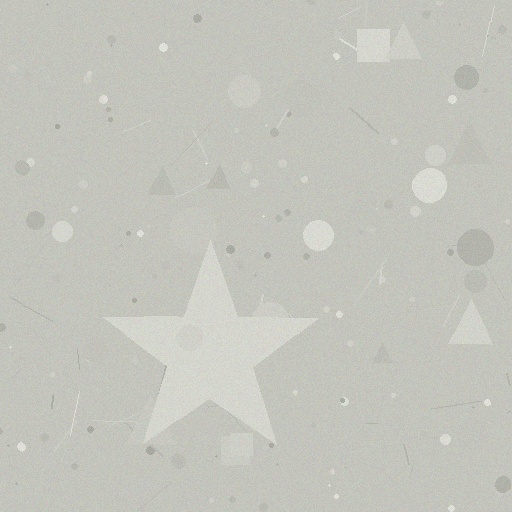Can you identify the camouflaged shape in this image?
The camouflaged shape is a star.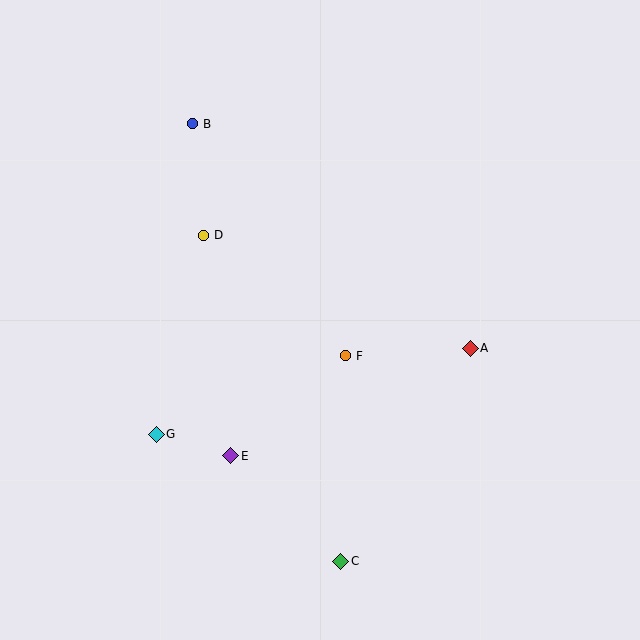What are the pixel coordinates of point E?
Point E is at (231, 456).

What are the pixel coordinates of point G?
Point G is at (156, 434).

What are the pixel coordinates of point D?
Point D is at (204, 235).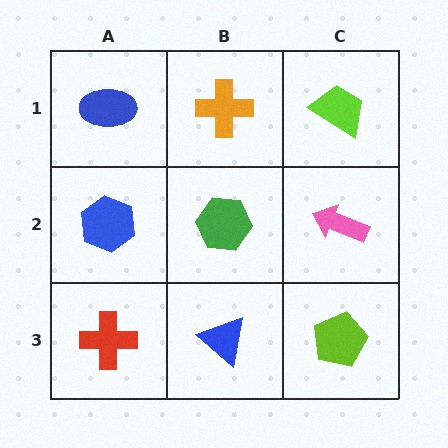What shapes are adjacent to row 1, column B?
A green hexagon (row 2, column B), a blue ellipse (row 1, column A), a lime trapezoid (row 1, column C).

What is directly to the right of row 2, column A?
A green hexagon.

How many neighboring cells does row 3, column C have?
2.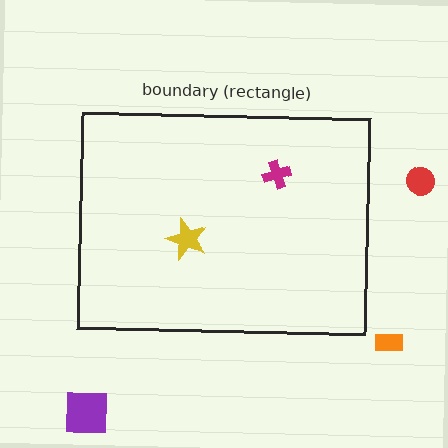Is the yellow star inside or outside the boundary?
Inside.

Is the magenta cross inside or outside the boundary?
Inside.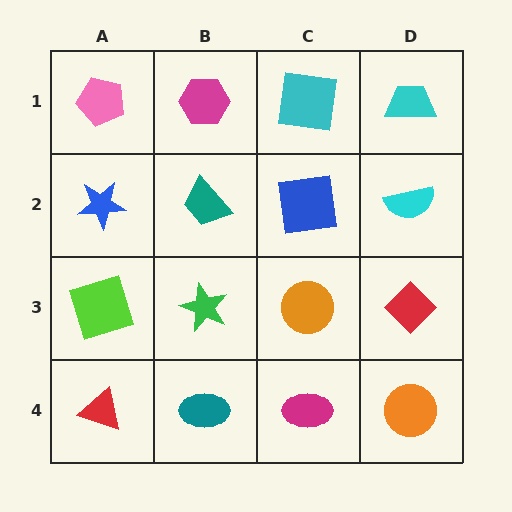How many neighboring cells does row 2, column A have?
3.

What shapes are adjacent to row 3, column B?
A teal trapezoid (row 2, column B), a teal ellipse (row 4, column B), a lime square (row 3, column A), an orange circle (row 3, column C).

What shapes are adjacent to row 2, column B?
A magenta hexagon (row 1, column B), a green star (row 3, column B), a blue star (row 2, column A), a blue square (row 2, column C).